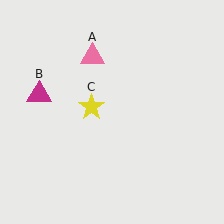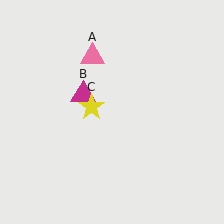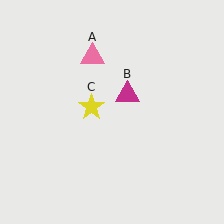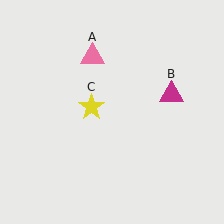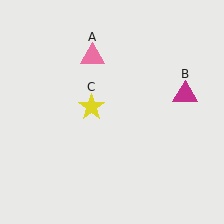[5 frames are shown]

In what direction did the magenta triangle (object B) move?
The magenta triangle (object B) moved right.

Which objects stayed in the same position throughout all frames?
Pink triangle (object A) and yellow star (object C) remained stationary.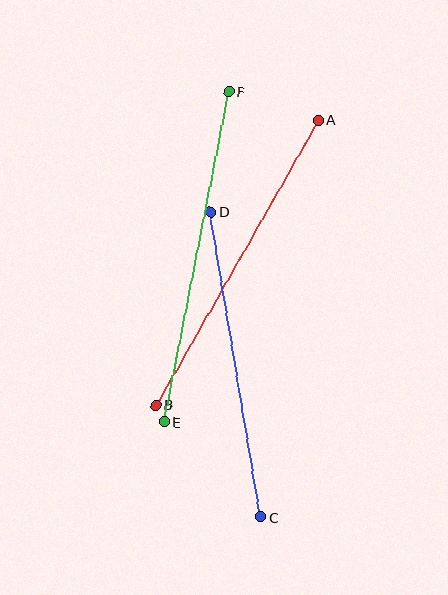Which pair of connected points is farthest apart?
Points E and F are farthest apart.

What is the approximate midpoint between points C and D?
The midpoint is at approximately (236, 364) pixels.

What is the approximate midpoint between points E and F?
The midpoint is at approximately (196, 257) pixels.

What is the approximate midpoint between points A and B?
The midpoint is at approximately (237, 263) pixels.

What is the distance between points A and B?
The distance is approximately 328 pixels.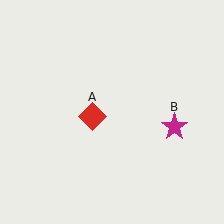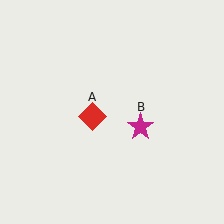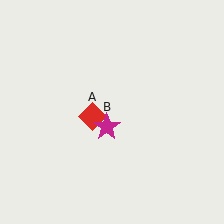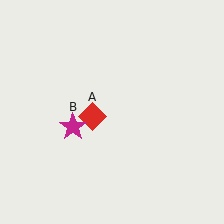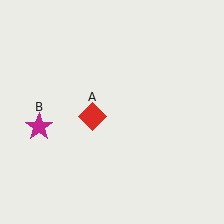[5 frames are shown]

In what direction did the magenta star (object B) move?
The magenta star (object B) moved left.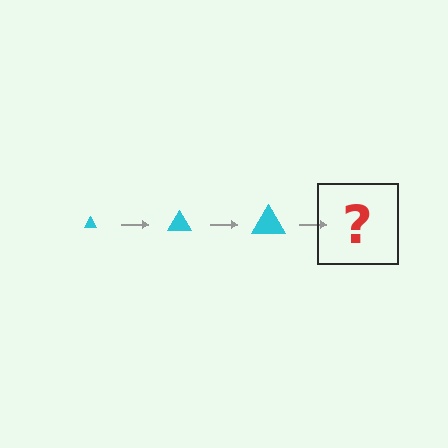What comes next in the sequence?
The next element should be a cyan triangle, larger than the previous one.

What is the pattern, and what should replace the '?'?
The pattern is that the triangle gets progressively larger each step. The '?' should be a cyan triangle, larger than the previous one.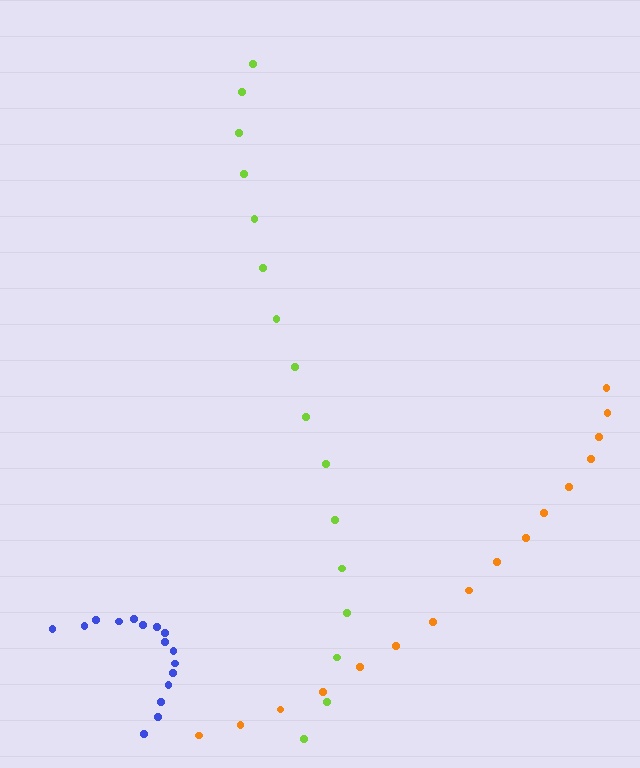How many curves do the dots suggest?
There are 3 distinct paths.